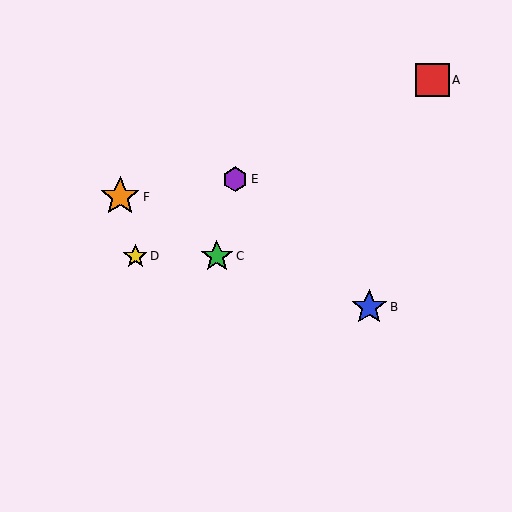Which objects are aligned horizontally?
Objects C, D are aligned horizontally.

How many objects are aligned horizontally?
2 objects (C, D) are aligned horizontally.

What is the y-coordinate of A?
Object A is at y≈80.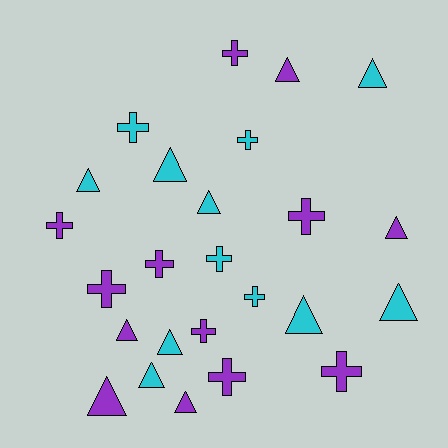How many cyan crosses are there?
There are 4 cyan crosses.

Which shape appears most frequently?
Triangle, with 13 objects.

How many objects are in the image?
There are 25 objects.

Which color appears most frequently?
Purple, with 13 objects.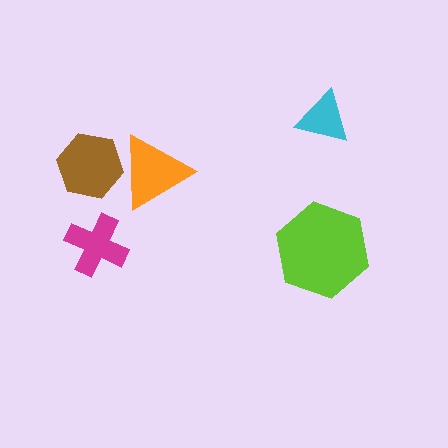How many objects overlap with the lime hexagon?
0 objects overlap with the lime hexagon.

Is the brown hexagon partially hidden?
Yes, it is partially covered by another shape.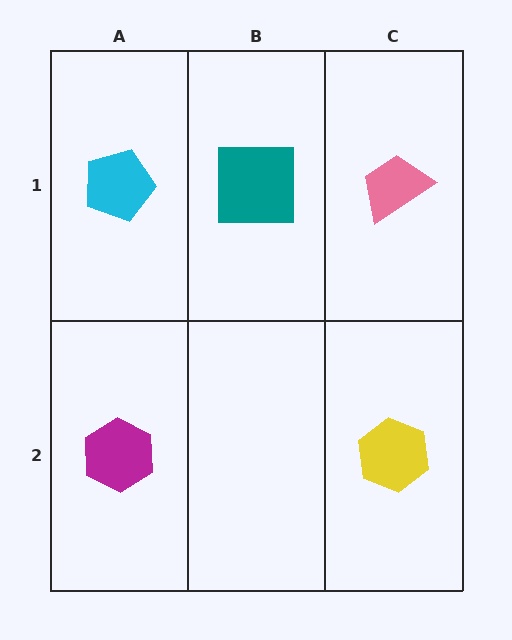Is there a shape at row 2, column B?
No, that cell is empty.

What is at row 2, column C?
A yellow hexagon.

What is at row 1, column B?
A teal square.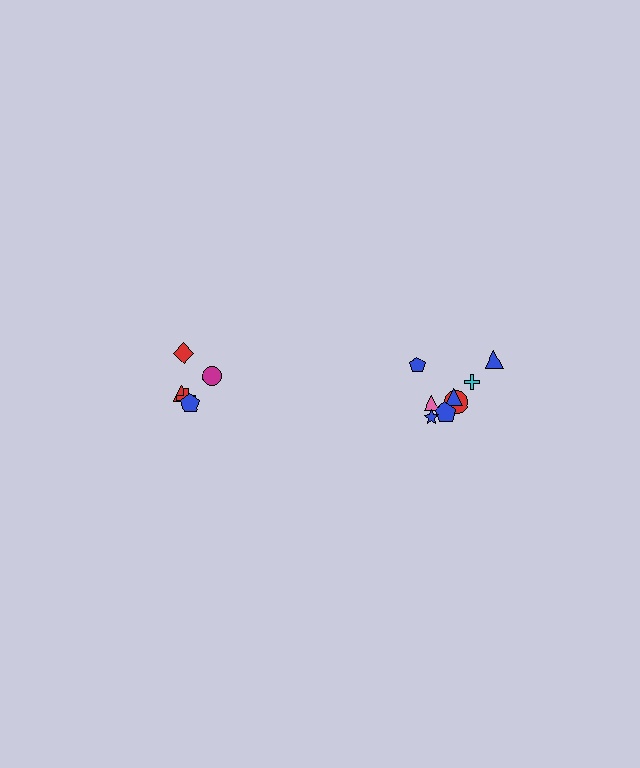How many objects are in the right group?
There are 8 objects.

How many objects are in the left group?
There are 5 objects.